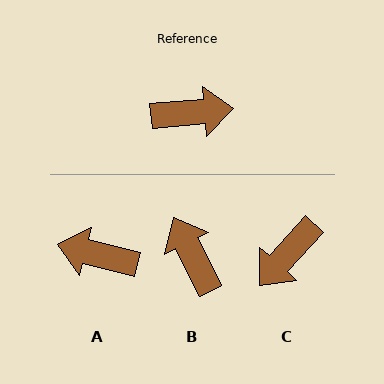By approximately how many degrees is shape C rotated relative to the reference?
Approximately 137 degrees clockwise.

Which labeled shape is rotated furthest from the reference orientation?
A, about 161 degrees away.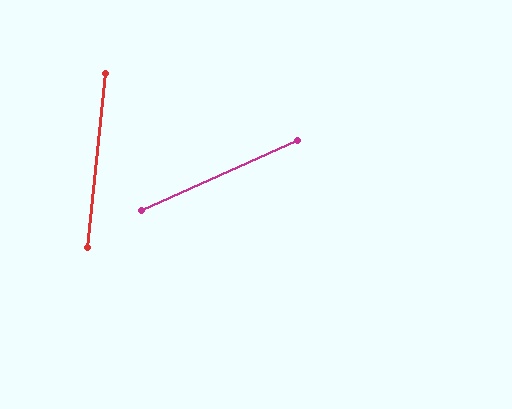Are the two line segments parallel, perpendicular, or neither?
Neither parallel nor perpendicular — they differ by about 60°.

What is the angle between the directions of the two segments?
Approximately 60 degrees.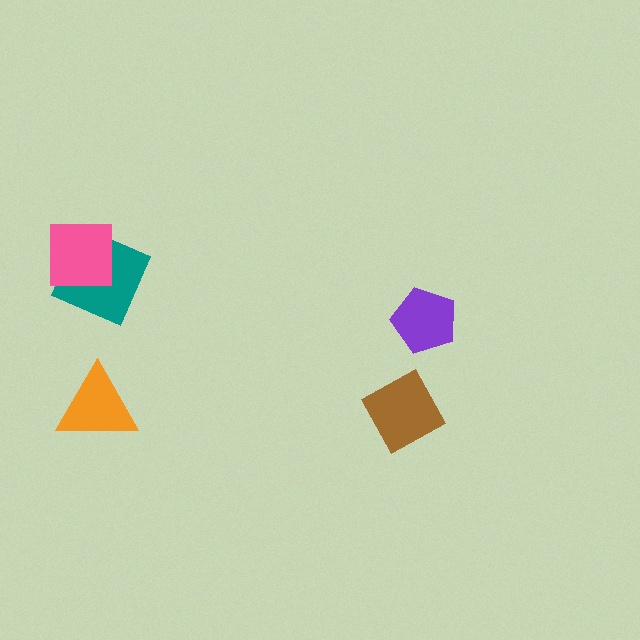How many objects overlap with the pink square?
1 object overlaps with the pink square.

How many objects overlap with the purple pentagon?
0 objects overlap with the purple pentagon.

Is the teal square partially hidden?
Yes, it is partially covered by another shape.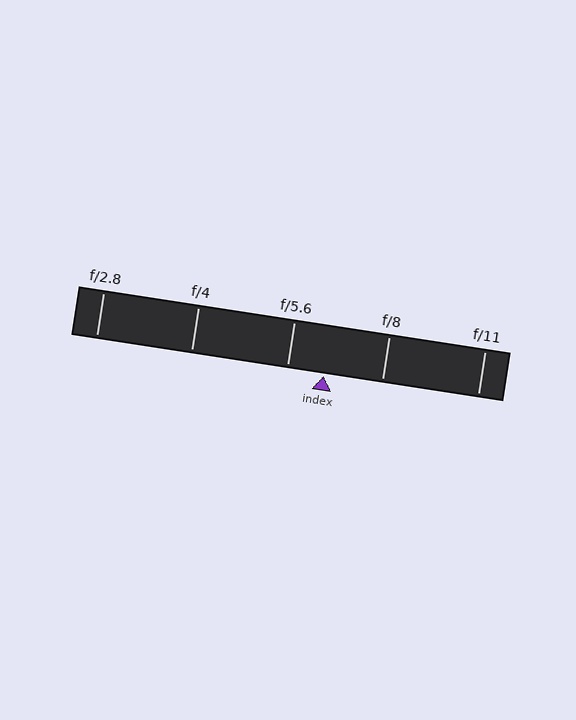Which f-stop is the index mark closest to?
The index mark is closest to f/5.6.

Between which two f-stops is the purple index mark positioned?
The index mark is between f/5.6 and f/8.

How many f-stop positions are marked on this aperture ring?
There are 5 f-stop positions marked.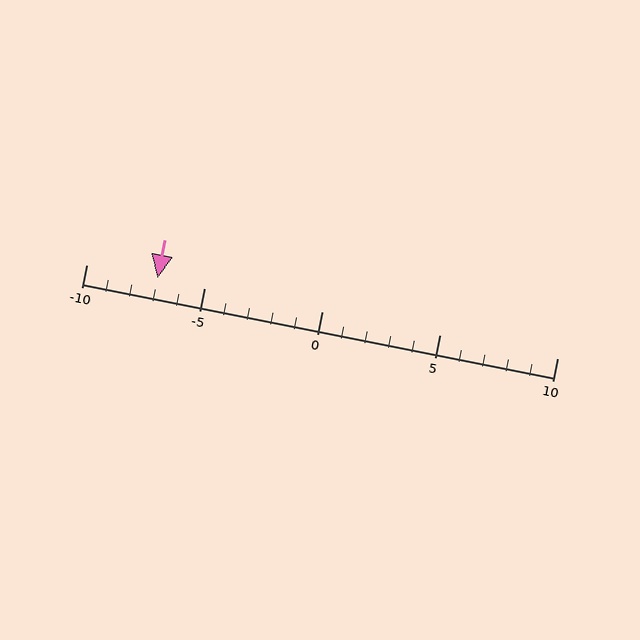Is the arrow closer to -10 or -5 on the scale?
The arrow is closer to -5.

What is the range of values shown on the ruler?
The ruler shows values from -10 to 10.